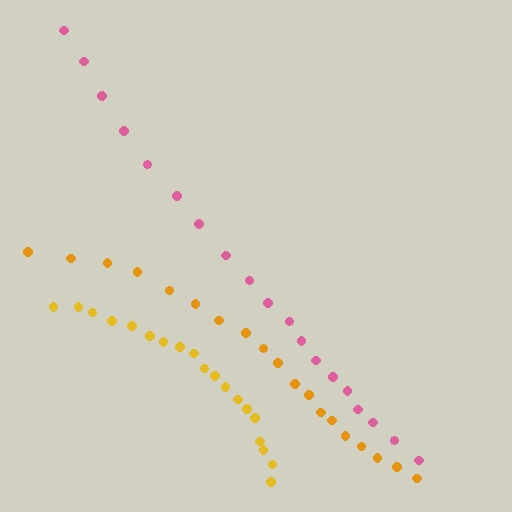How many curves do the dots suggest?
There are 3 distinct paths.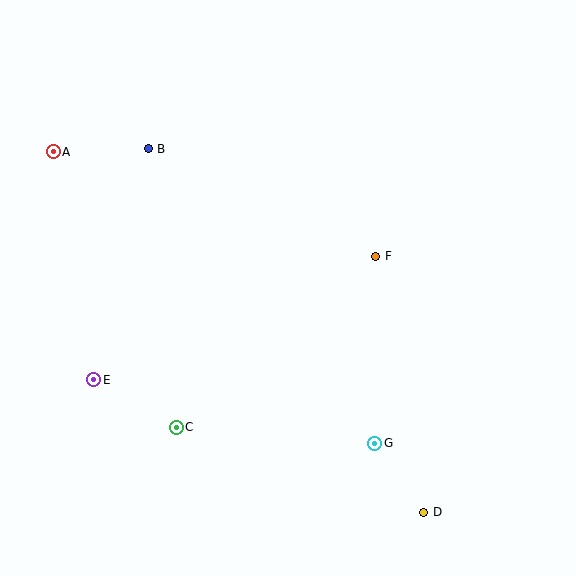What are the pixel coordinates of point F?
Point F is at (376, 256).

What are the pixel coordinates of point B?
Point B is at (148, 149).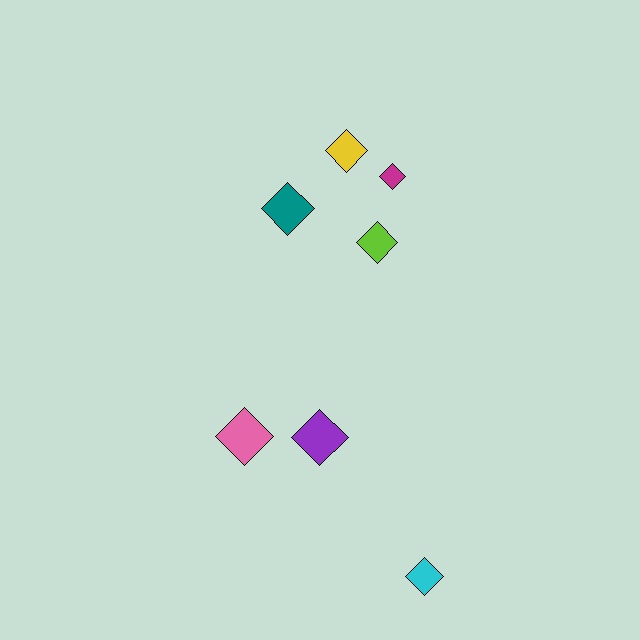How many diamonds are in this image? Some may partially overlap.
There are 7 diamonds.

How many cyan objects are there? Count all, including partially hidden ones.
There is 1 cyan object.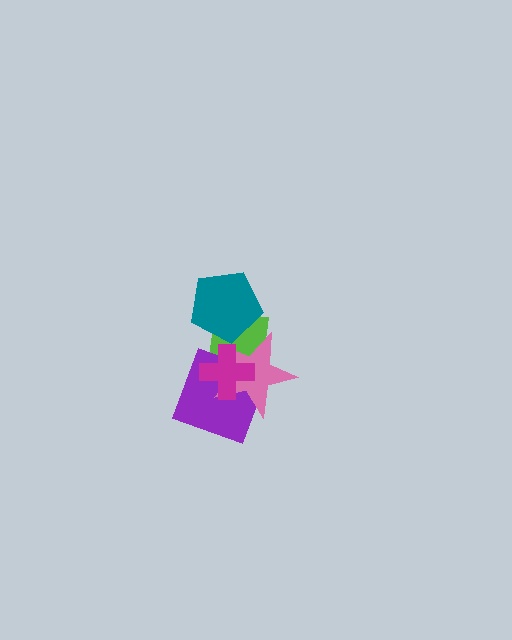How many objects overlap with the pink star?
4 objects overlap with the pink star.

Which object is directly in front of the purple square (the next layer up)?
The pink star is directly in front of the purple square.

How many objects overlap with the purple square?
2 objects overlap with the purple square.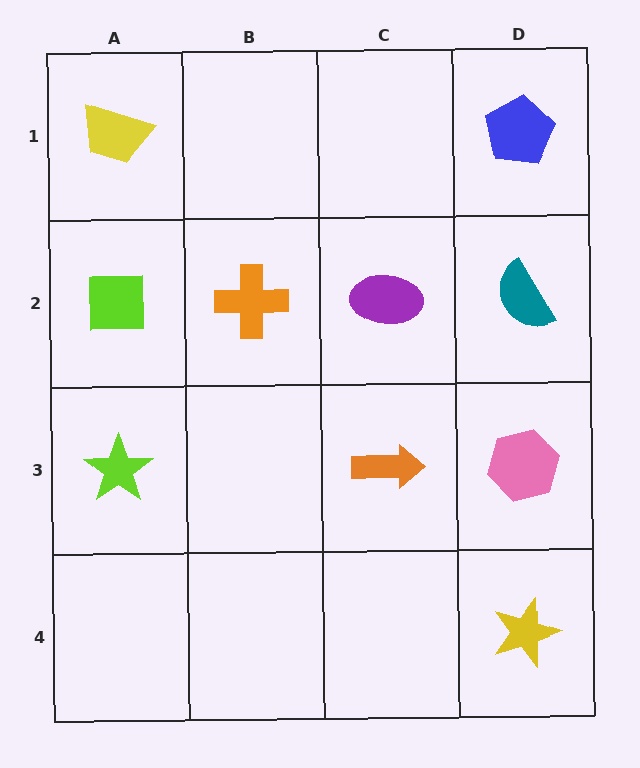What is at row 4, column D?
A yellow star.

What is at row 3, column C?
An orange arrow.